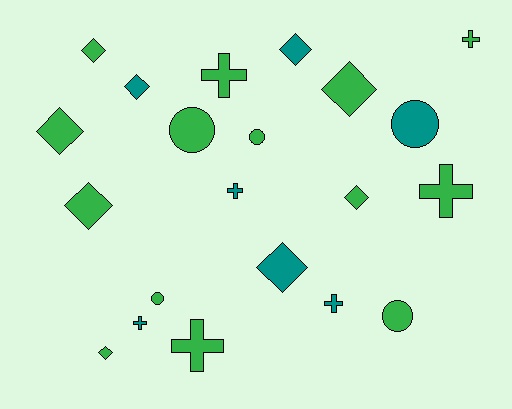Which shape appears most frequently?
Diamond, with 9 objects.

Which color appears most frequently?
Green, with 14 objects.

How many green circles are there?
There are 4 green circles.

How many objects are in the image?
There are 21 objects.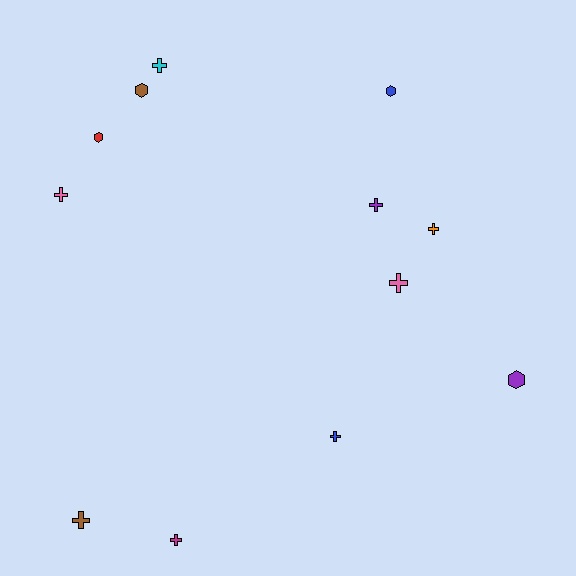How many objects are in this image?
There are 12 objects.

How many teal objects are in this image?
There are no teal objects.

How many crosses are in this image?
There are 8 crosses.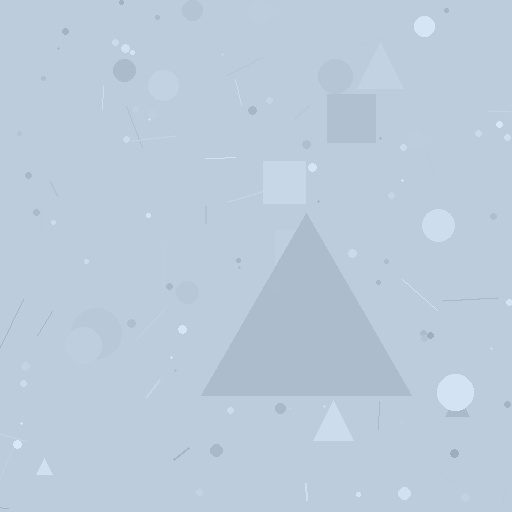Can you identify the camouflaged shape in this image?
The camouflaged shape is a triangle.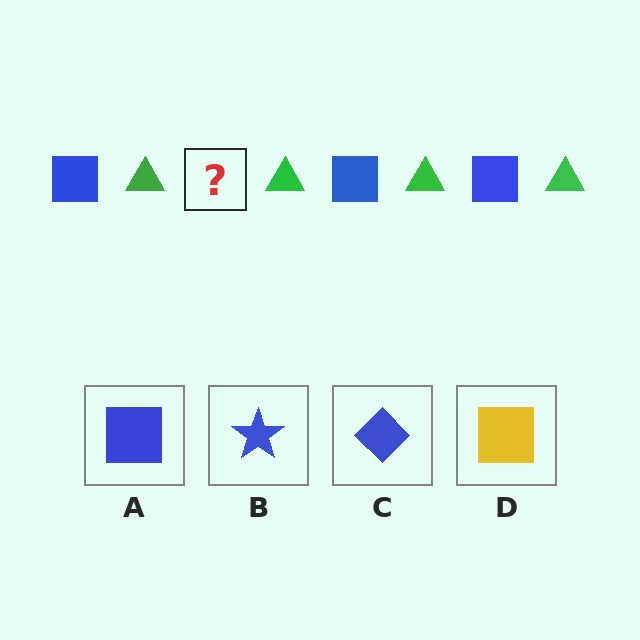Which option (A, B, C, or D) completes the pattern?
A.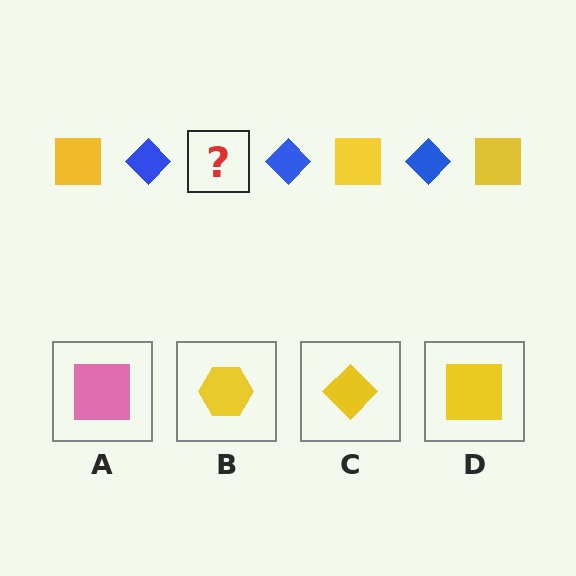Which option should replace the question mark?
Option D.